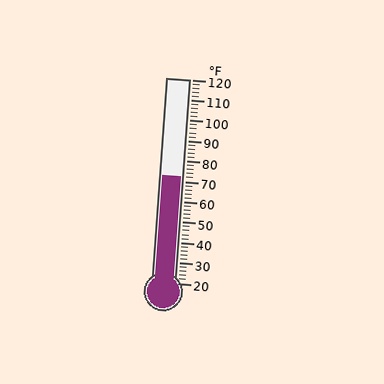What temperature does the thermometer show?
The thermometer shows approximately 72°F.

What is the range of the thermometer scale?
The thermometer scale ranges from 20°F to 120°F.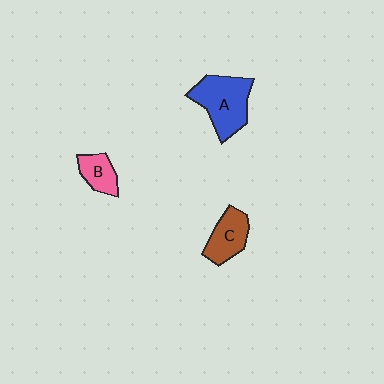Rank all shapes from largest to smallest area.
From largest to smallest: A (blue), C (brown), B (pink).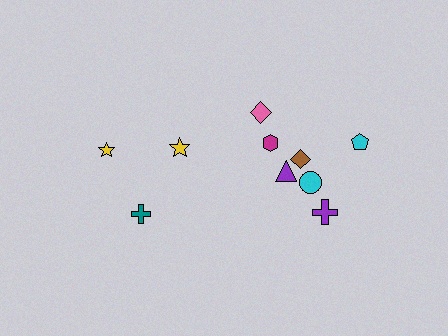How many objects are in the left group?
There are 3 objects.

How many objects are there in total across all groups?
There are 10 objects.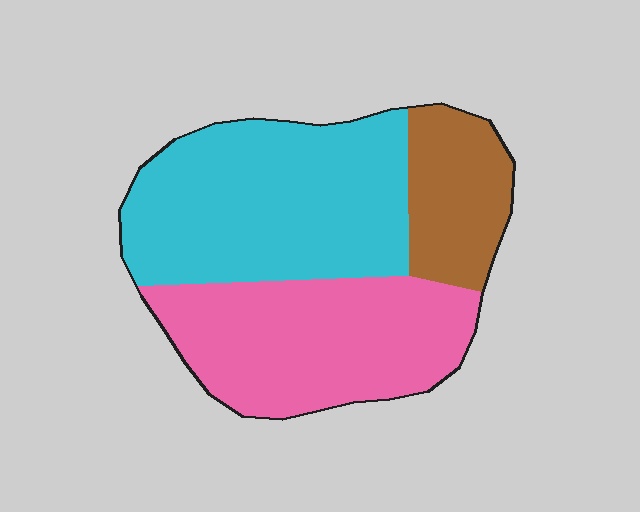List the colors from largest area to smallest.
From largest to smallest: cyan, pink, brown.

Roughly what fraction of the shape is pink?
Pink covers roughly 40% of the shape.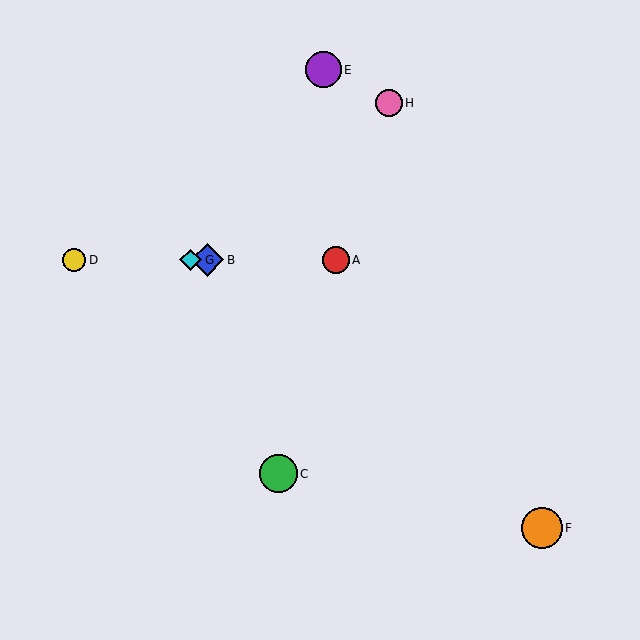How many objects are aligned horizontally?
4 objects (A, B, D, G) are aligned horizontally.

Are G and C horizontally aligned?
No, G is at y≈260 and C is at y≈474.